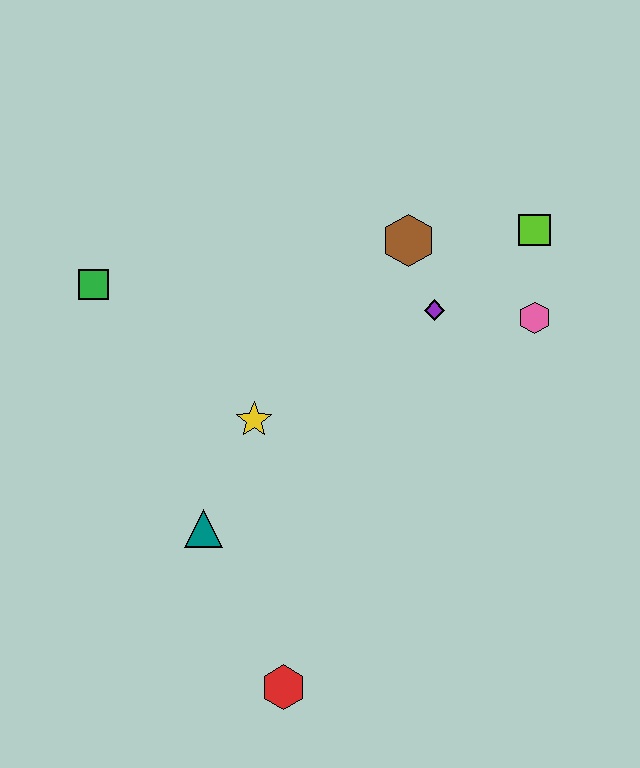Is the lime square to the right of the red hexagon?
Yes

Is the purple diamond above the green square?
No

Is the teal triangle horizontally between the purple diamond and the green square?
Yes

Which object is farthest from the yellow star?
The lime square is farthest from the yellow star.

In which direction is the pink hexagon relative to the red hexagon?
The pink hexagon is above the red hexagon.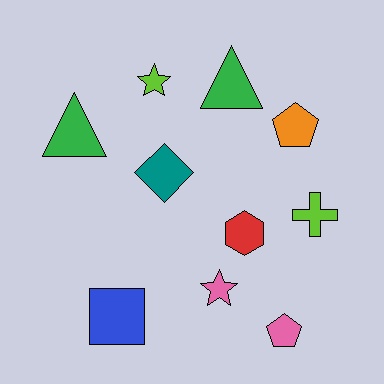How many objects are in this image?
There are 10 objects.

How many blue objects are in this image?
There is 1 blue object.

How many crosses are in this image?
There is 1 cross.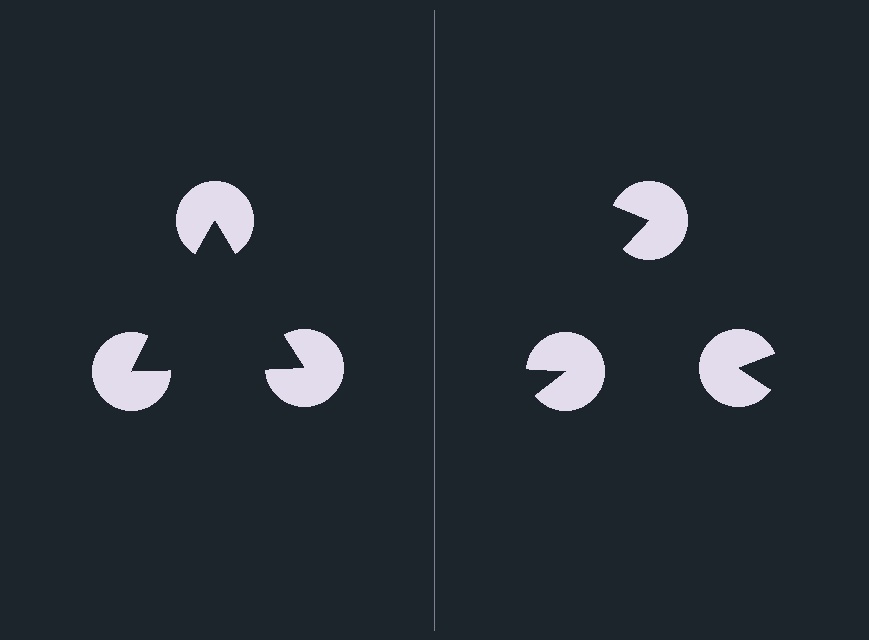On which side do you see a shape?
An illusory triangle appears on the left side. On the right side the wedge cuts are rotated, so no coherent shape forms.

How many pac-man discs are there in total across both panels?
6 — 3 on each side.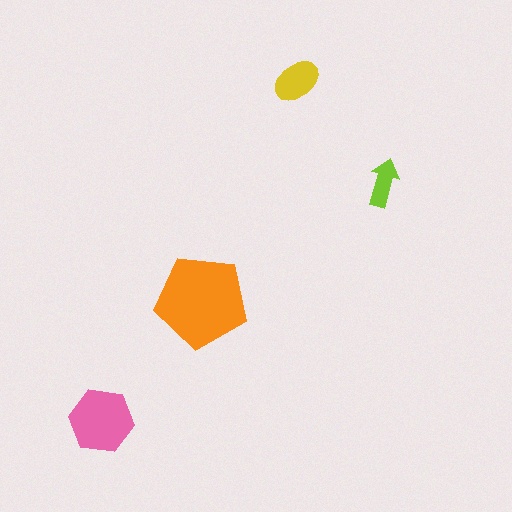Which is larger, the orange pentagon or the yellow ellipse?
The orange pentagon.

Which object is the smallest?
The lime arrow.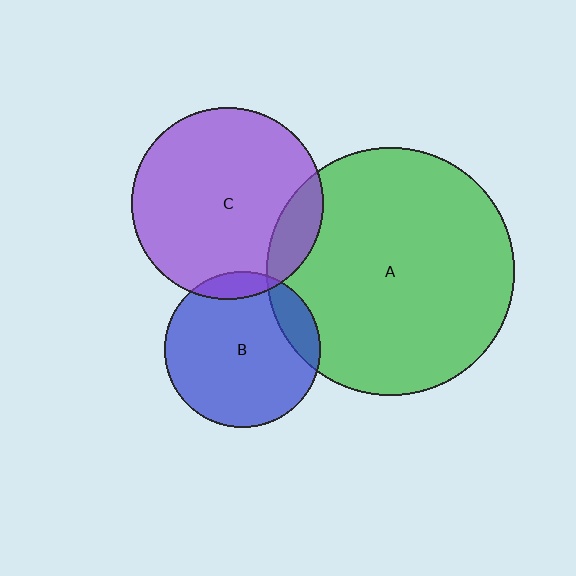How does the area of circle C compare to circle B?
Approximately 1.5 times.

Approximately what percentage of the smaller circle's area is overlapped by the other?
Approximately 15%.